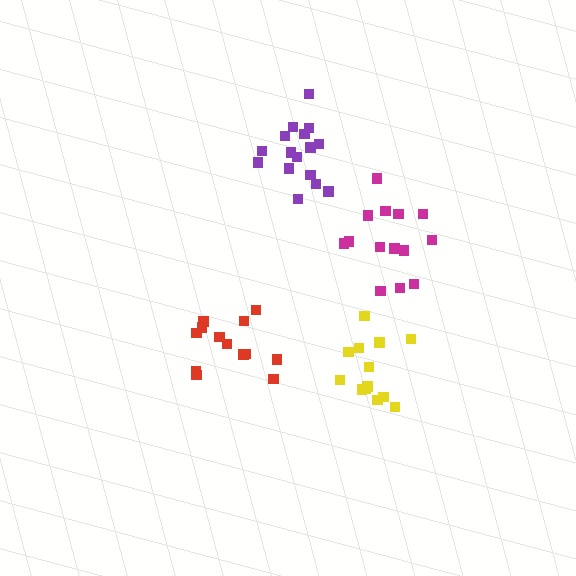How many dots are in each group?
Group 1: 13 dots, Group 2: 14 dots, Group 3: 13 dots, Group 4: 16 dots (56 total).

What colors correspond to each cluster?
The clusters are colored: red, magenta, yellow, purple.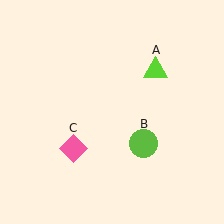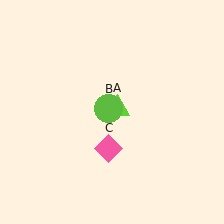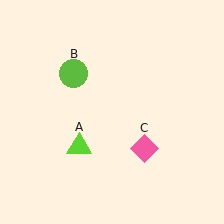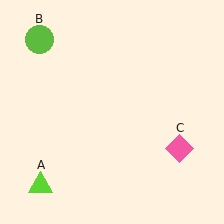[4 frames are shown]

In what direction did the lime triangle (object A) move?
The lime triangle (object A) moved down and to the left.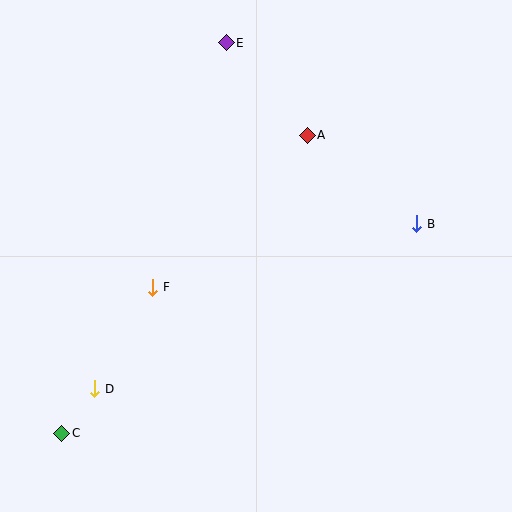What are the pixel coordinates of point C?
Point C is at (62, 433).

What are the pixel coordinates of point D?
Point D is at (95, 389).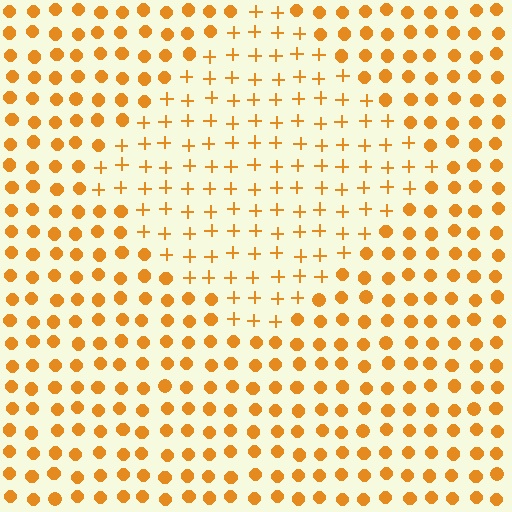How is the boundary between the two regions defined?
The boundary is defined by a change in element shape: plus signs inside vs. circles outside. All elements share the same color and spacing.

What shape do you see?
I see a diamond.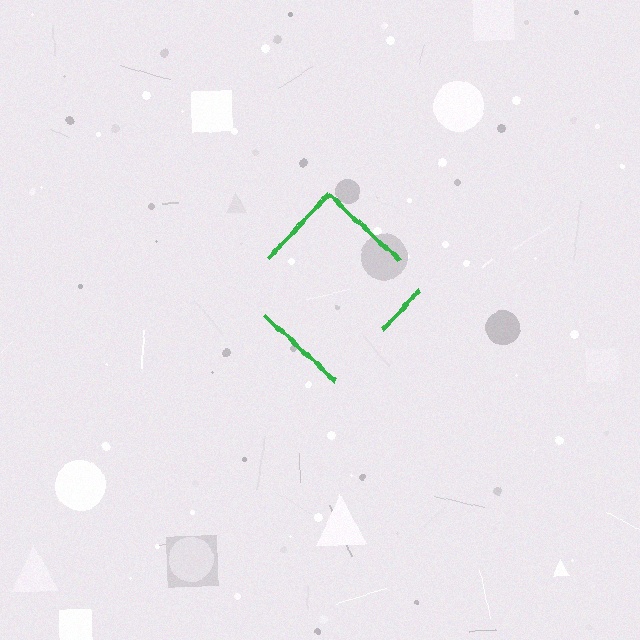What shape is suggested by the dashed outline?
The dashed outline suggests a diamond.